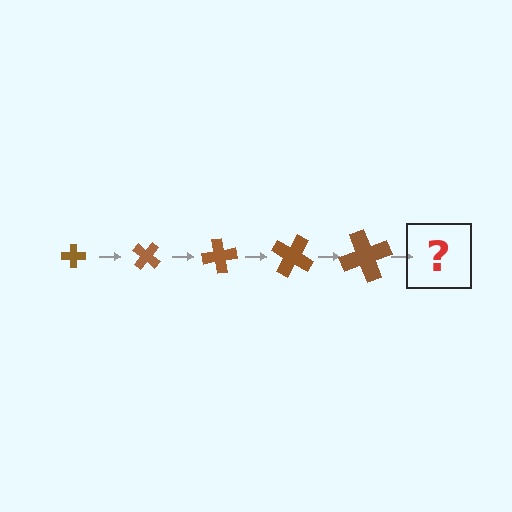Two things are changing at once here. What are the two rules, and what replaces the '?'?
The two rules are that the cross grows larger each step and it rotates 40 degrees each step. The '?' should be a cross, larger than the previous one and rotated 200 degrees from the start.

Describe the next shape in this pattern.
It should be a cross, larger than the previous one and rotated 200 degrees from the start.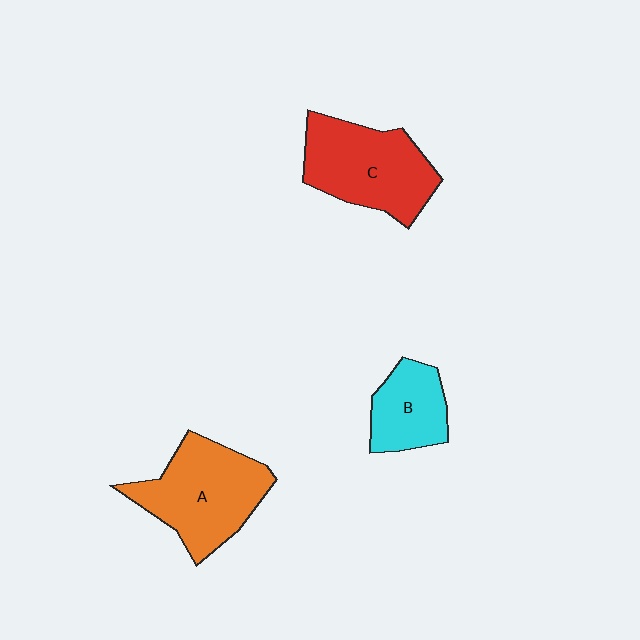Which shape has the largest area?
Shape A (orange).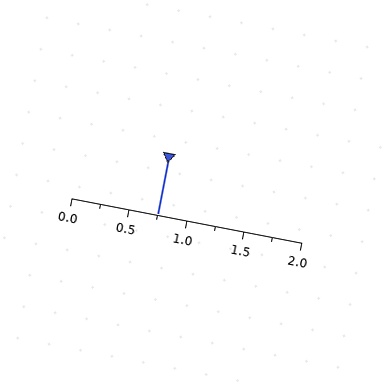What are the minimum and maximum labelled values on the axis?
The axis runs from 0.0 to 2.0.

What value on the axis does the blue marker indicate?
The marker indicates approximately 0.75.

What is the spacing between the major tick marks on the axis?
The major ticks are spaced 0.5 apart.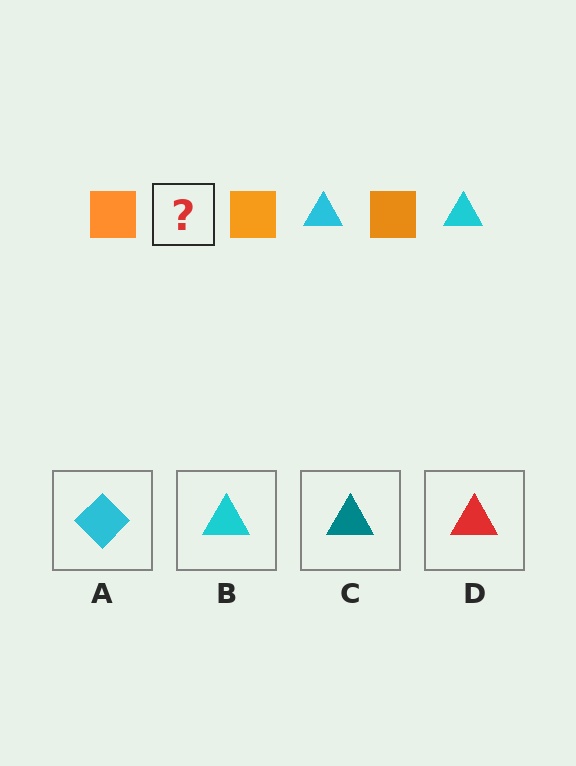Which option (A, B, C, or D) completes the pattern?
B.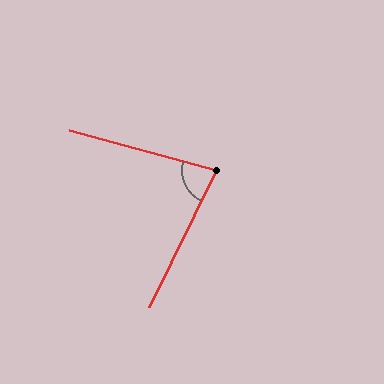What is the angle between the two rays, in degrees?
Approximately 79 degrees.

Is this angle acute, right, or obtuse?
It is acute.